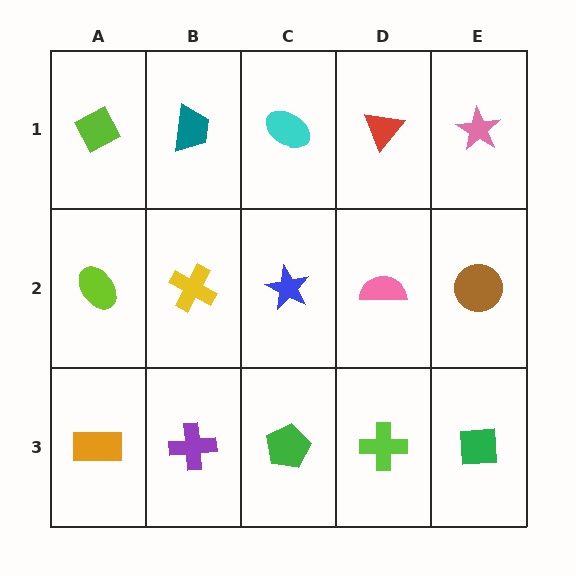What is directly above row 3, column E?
A brown circle.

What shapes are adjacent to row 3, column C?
A blue star (row 2, column C), a purple cross (row 3, column B), a lime cross (row 3, column D).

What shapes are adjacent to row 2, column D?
A red triangle (row 1, column D), a lime cross (row 3, column D), a blue star (row 2, column C), a brown circle (row 2, column E).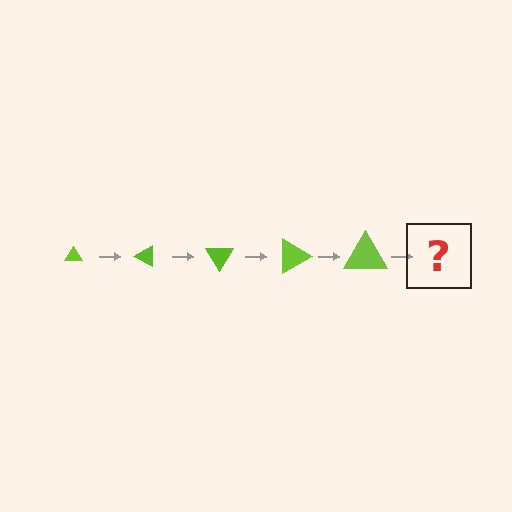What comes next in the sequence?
The next element should be a triangle, larger than the previous one and rotated 150 degrees from the start.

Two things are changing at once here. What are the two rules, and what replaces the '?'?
The two rules are that the triangle grows larger each step and it rotates 30 degrees each step. The '?' should be a triangle, larger than the previous one and rotated 150 degrees from the start.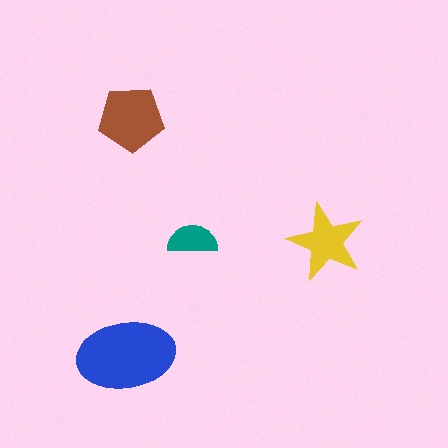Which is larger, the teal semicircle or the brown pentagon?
The brown pentagon.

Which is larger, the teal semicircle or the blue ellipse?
The blue ellipse.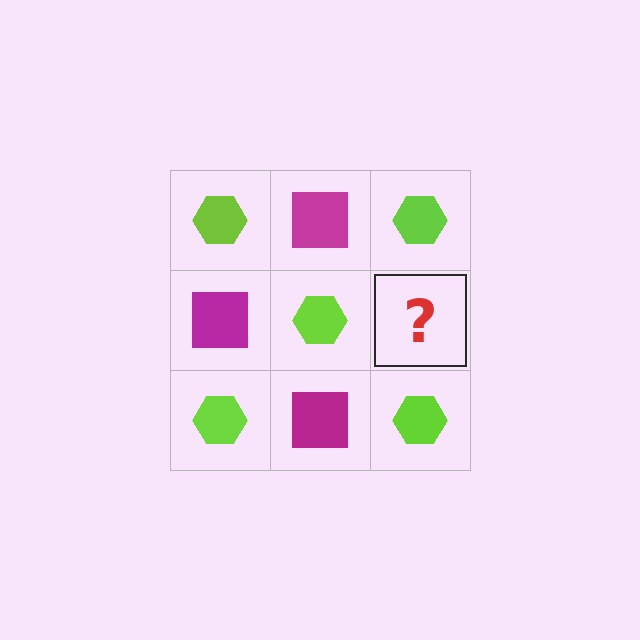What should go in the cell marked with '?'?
The missing cell should contain a magenta square.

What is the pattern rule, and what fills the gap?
The rule is that it alternates lime hexagon and magenta square in a checkerboard pattern. The gap should be filled with a magenta square.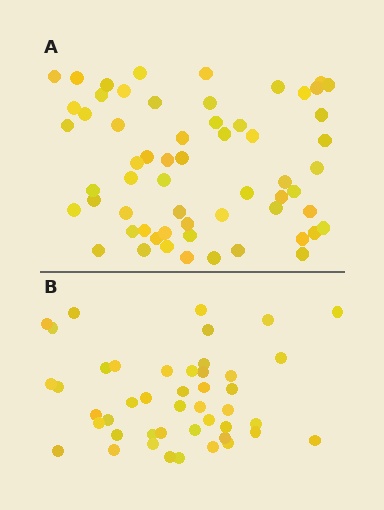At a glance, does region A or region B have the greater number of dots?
Region A (the top region) has more dots.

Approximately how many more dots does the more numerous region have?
Region A has approximately 15 more dots than region B.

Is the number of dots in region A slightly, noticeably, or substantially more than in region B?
Region A has noticeably more, but not dramatically so. The ratio is roughly 1.3 to 1.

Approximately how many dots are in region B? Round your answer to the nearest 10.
About 40 dots. (The exact count is 45, which rounds to 40.)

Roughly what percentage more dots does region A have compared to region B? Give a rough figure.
About 35% more.